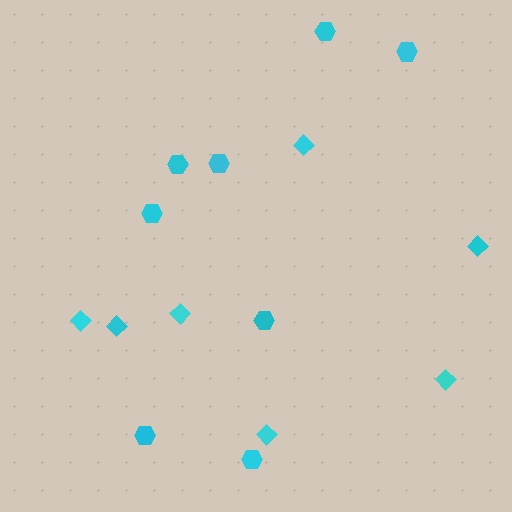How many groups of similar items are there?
There are 2 groups: one group of diamonds (7) and one group of hexagons (8).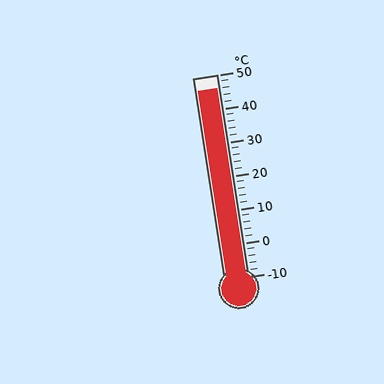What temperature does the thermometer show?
The thermometer shows approximately 46°C.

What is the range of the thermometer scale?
The thermometer scale ranges from -10°C to 50°C.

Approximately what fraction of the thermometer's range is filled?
The thermometer is filled to approximately 95% of its range.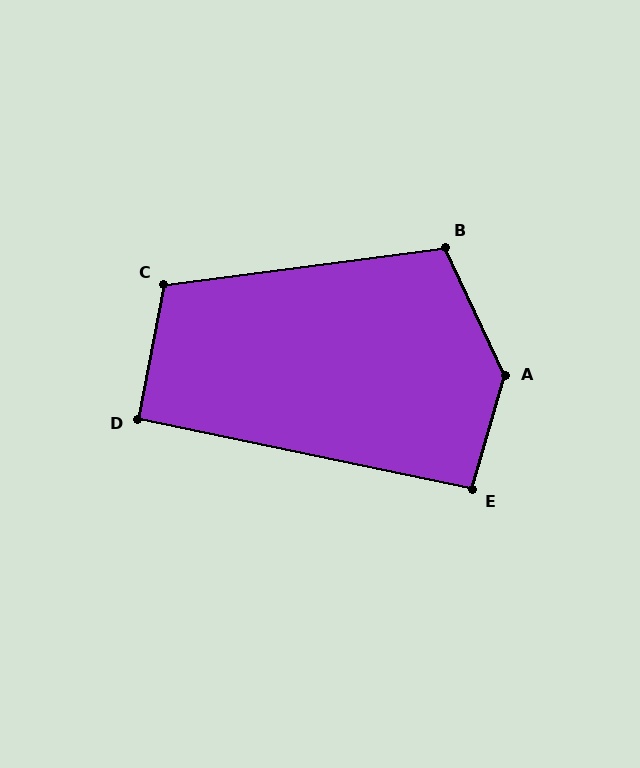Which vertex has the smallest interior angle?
D, at approximately 91 degrees.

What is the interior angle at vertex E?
Approximately 94 degrees (approximately right).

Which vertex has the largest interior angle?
A, at approximately 139 degrees.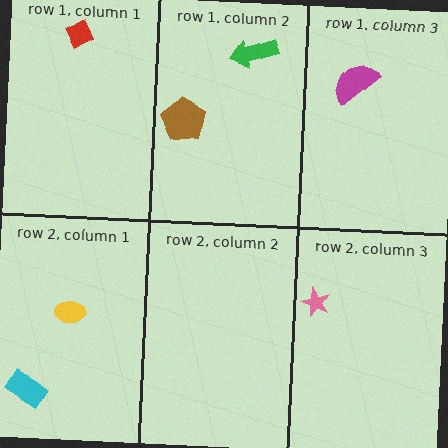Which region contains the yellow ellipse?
The row 2, column 1 region.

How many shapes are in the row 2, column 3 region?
1.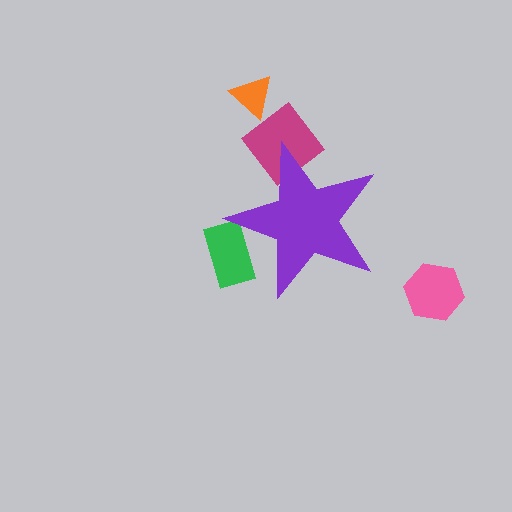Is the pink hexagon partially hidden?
No, the pink hexagon is fully visible.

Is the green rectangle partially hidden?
Yes, the green rectangle is partially hidden behind the purple star.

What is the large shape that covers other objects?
A purple star.